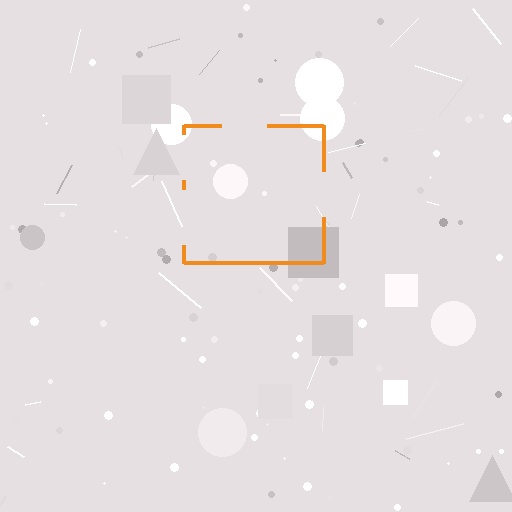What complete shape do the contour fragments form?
The contour fragments form a square.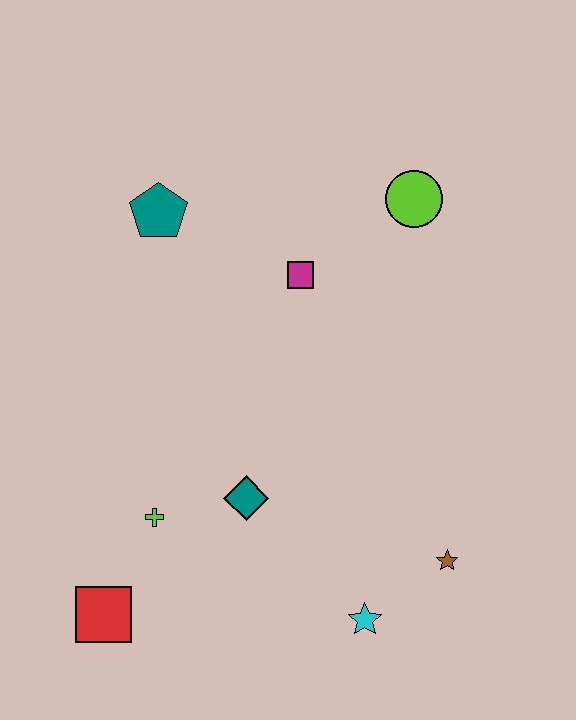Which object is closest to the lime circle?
The magenta square is closest to the lime circle.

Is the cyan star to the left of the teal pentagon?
No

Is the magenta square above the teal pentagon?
No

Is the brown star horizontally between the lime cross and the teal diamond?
No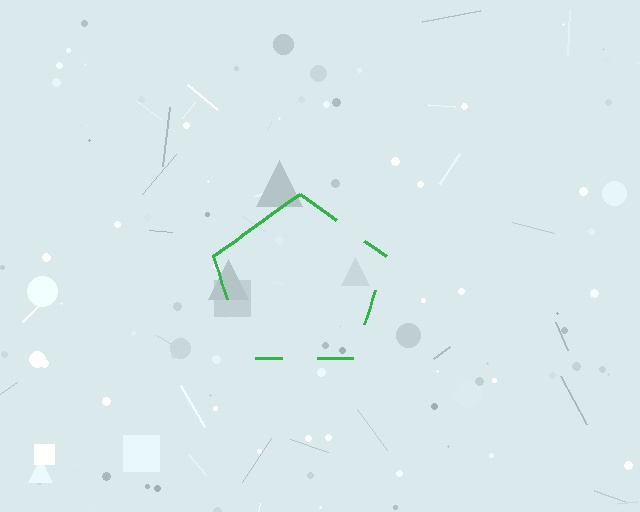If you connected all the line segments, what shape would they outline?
They would outline a pentagon.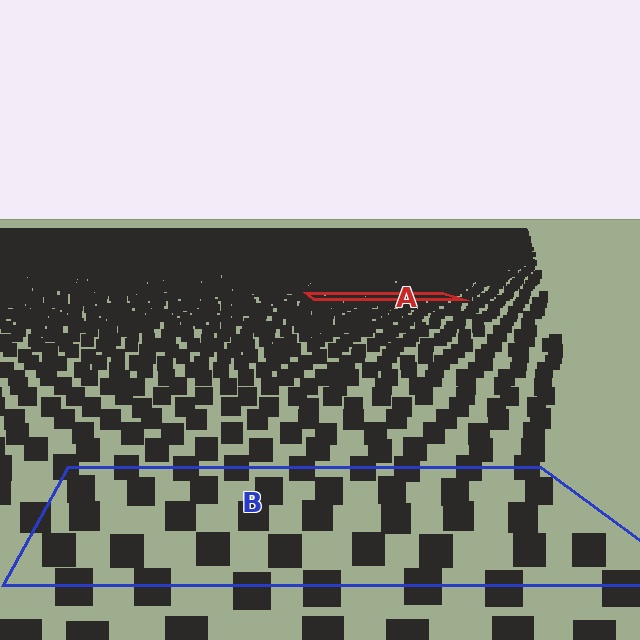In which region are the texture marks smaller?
The texture marks are smaller in region A, because it is farther away.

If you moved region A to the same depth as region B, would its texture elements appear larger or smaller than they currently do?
They would appear larger. At a closer depth, the same texture elements are projected at a bigger on-screen size.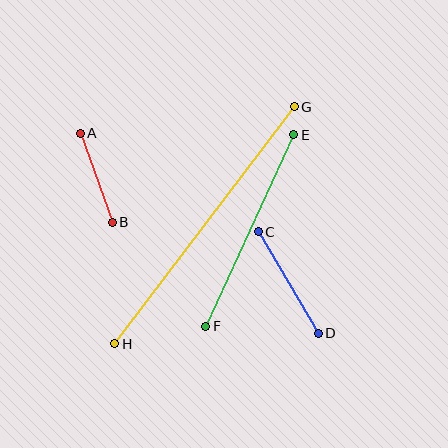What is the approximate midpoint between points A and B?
The midpoint is at approximately (96, 178) pixels.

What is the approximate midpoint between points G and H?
The midpoint is at approximately (205, 225) pixels.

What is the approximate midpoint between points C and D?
The midpoint is at approximately (288, 283) pixels.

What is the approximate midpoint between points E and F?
The midpoint is at approximately (250, 231) pixels.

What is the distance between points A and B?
The distance is approximately 94 pixels.